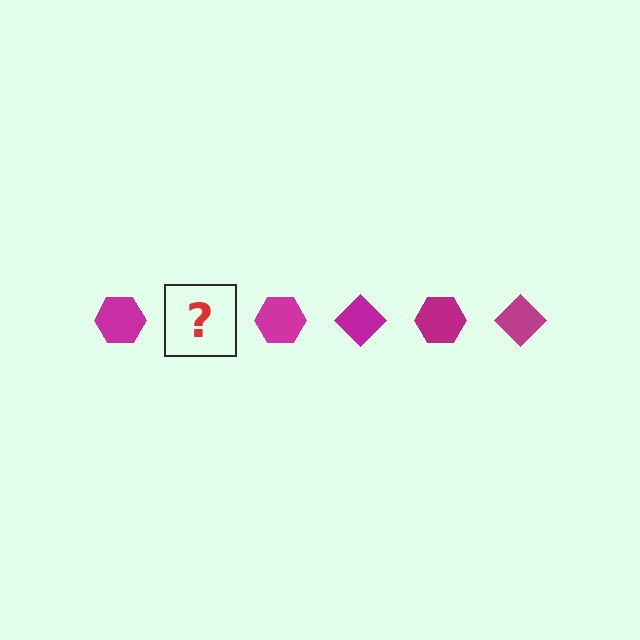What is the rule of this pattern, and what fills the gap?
The rule is that the pattern cycles through hexagon, diamond shapes in magenta. The gap should be filled with a magenta diamond.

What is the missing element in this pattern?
The missing element is a magenta diamond.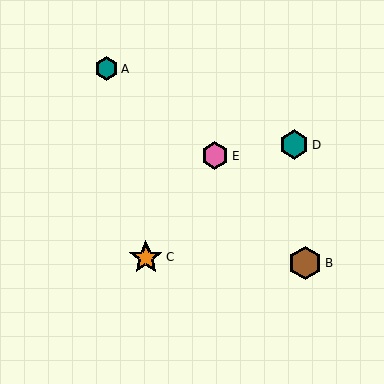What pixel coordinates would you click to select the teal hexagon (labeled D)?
Click at (294, 145) to select the teal hexagon D.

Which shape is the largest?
The orange star (labeled C) is the largest.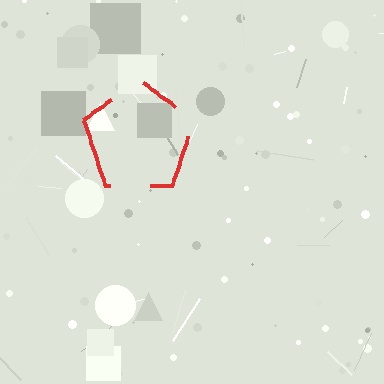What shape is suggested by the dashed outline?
The dashed outline suggests a pentagon.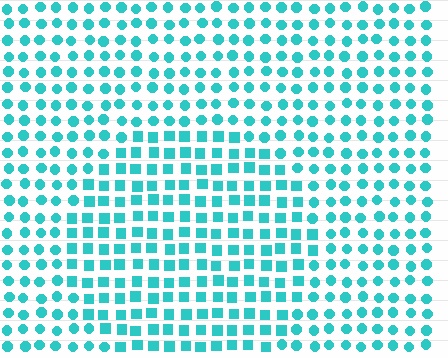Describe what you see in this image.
The image is filled with small cyan elements arranged in a uniform grid. A circle-shaped region contains squares, while the surrounding area contains circles. The boundary is defined purely by the change in element shape.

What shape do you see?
I see a circle.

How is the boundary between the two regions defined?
The boundary is defined by a change in element shape: squares inside vs. circles outside. All elements share the same color and spacing.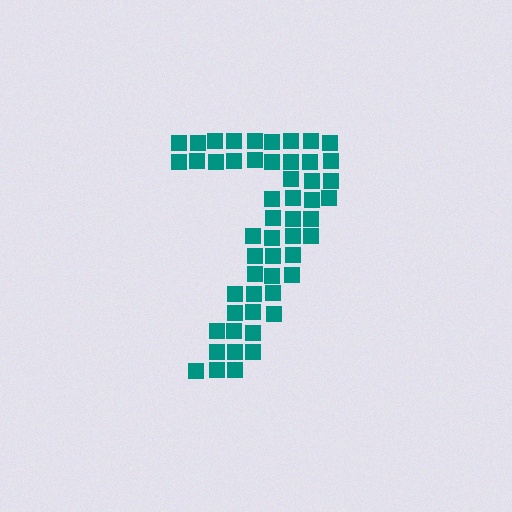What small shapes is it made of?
It is made of small squares.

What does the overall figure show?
The overall figure shows the digit 7.